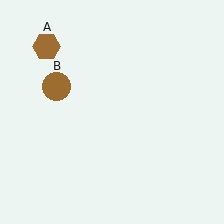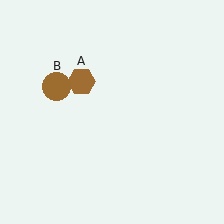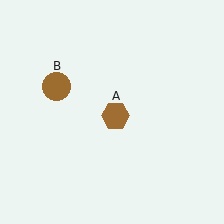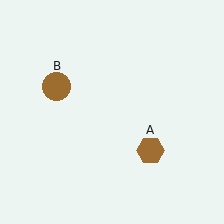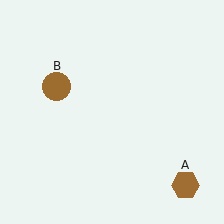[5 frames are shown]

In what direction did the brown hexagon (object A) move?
The brown hexagon (object A) moved down and to the right.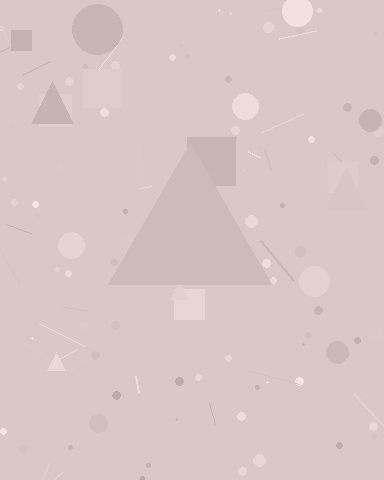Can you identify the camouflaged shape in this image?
The camouflaged shape is a triangle.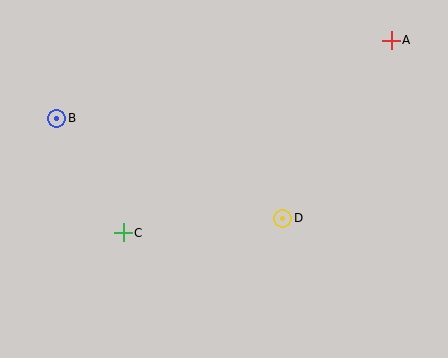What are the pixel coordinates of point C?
Point C is at (123, 233).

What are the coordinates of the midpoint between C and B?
The midpoint between C and B is at (90, 176).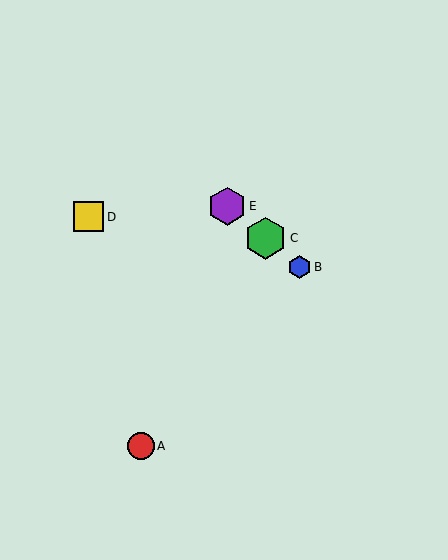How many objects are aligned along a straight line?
3 objects (B, C, E) are aligned along a straight line.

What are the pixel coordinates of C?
Object C is at (265, 238).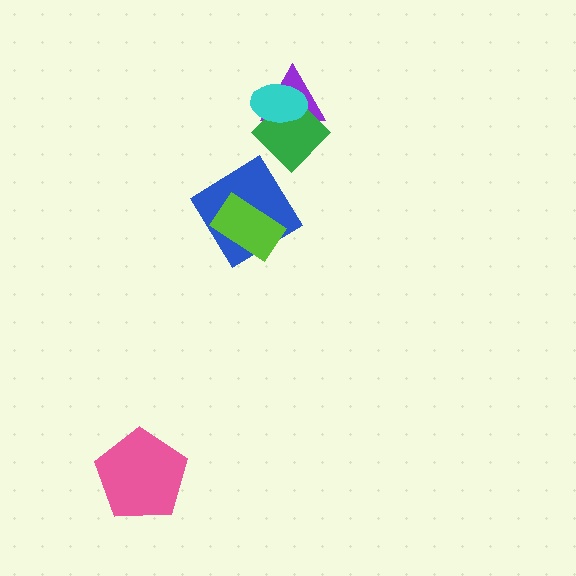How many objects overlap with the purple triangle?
2 objects overlap with the purple triangle.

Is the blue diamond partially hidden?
Yes, it is partially covered by another shape.